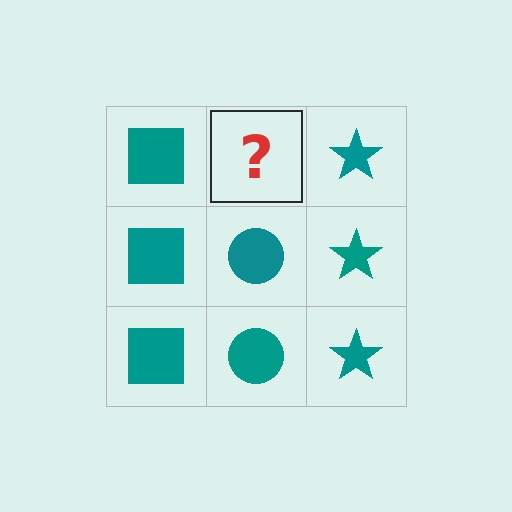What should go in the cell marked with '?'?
The missing cell should contain a teal circle.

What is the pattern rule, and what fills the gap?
The rule is that each column has a consistent shape. The gap should be filled with a teal circle.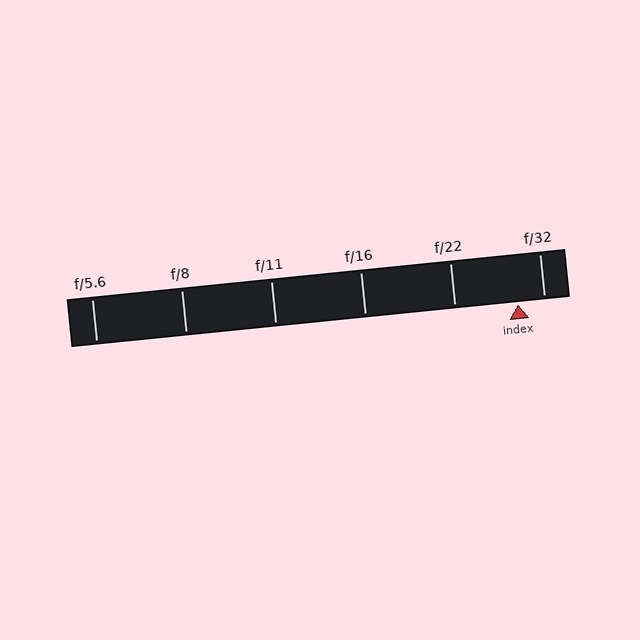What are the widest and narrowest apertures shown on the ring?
The widest aperture shown is f/5.6 and the narrowest is f/32.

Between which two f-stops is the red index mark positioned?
The index mark is between f/22 and f/32.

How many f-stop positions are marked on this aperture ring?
There are 6 f-stop positions marked.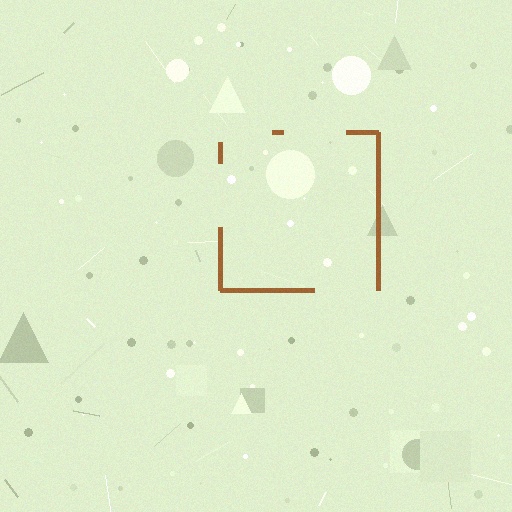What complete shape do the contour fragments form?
The contour fragments form a square.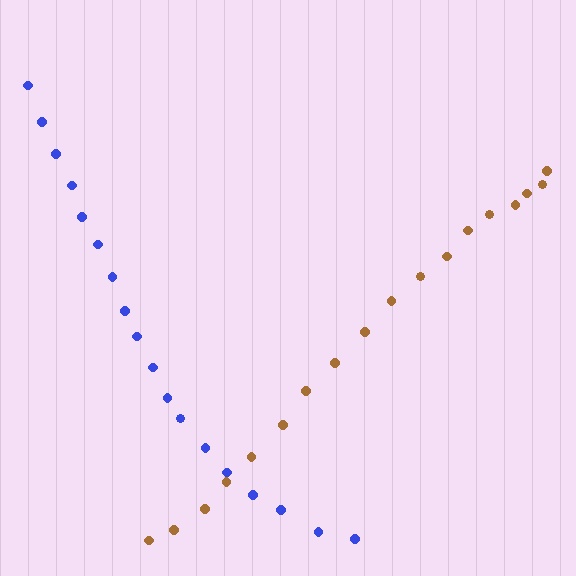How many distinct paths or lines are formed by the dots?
There are 2 distinct paths.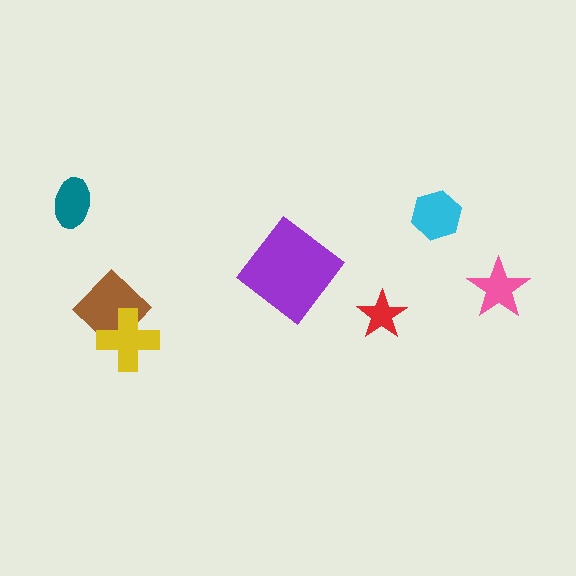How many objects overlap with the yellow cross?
1 object overlaps with the yellow cross.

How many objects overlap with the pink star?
0 objects overlap with the pink star.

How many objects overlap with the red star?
0 objects overlap with the red star.